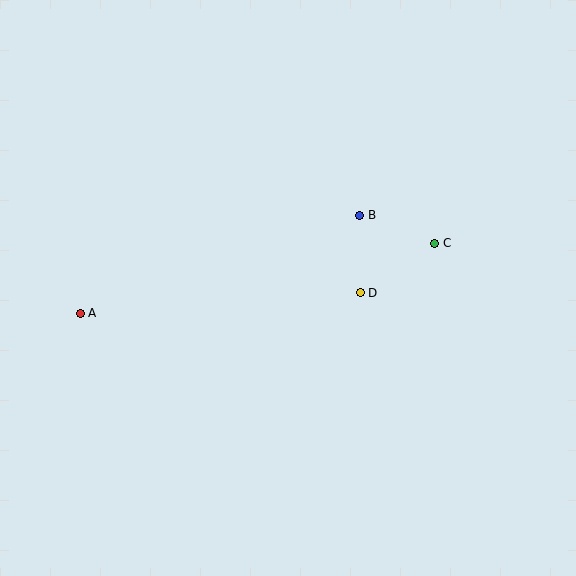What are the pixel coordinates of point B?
Point B is at (360, 215).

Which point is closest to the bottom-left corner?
Point A is closest to the bottom-left corner.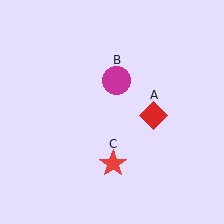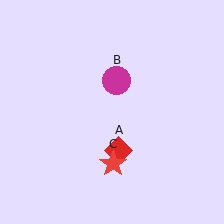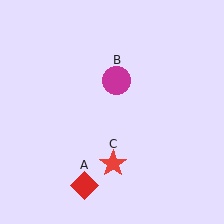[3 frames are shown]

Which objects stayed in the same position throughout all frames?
Magenta circle (object B) and red star (object C) remained stationary.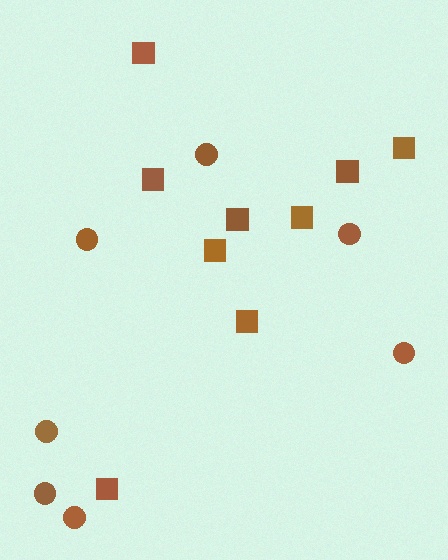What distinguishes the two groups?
There are 2 groups: one group of circles (7) and one group of squares (9).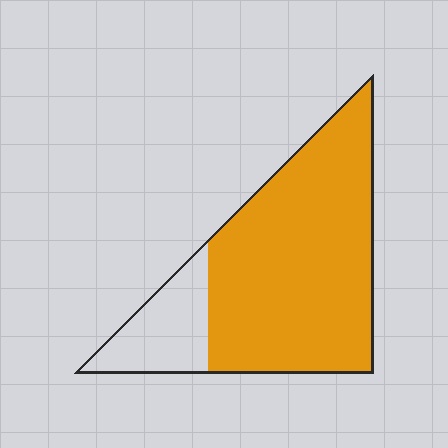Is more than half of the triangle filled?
Yes.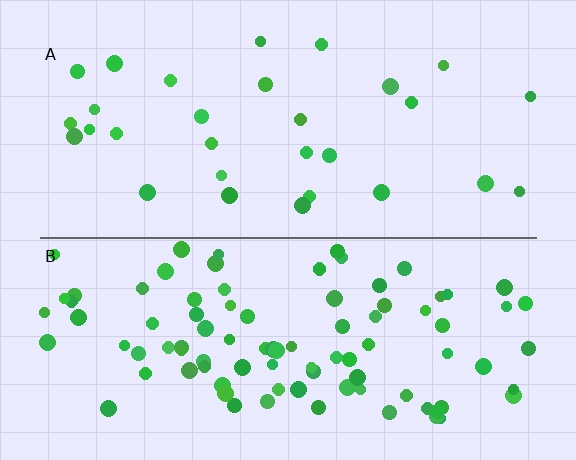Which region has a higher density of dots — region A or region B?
B (the bottom).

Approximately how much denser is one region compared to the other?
Approximately 3.1× — region B over region A.